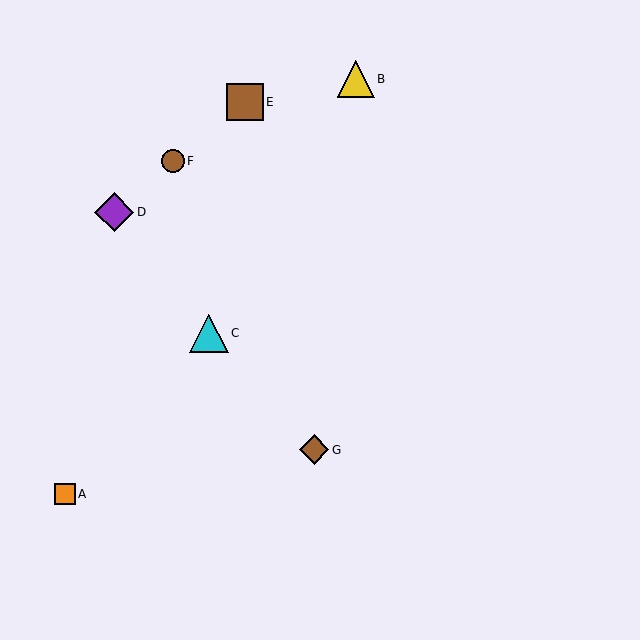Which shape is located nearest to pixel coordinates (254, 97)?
The brown square (labeled E) at (245, 102) is nearest to that location.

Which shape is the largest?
The purple diamond (labeled D) is the largest.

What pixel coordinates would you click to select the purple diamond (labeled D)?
Click at (114, 212) to select the purple diamond D.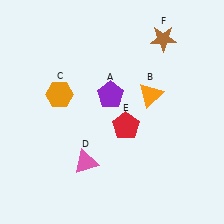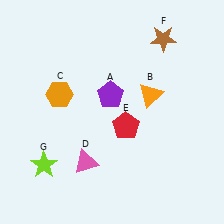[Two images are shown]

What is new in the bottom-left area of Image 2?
A lime star (G) was added in the bottom-left area of Image 2.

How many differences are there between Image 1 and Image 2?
There is 1 difference between the two images.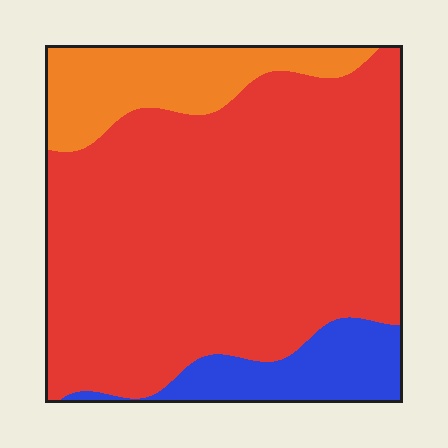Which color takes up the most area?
Red, at roughly 75%.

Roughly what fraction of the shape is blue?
Blue covers around 10% of the shape.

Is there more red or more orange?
Red.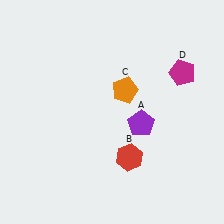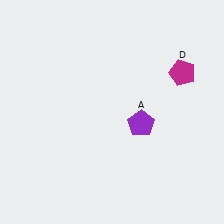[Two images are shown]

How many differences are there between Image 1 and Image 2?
There are 2 differences between the two images.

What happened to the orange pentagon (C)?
The orange pentagon (C) was removed in Image 2. It was in the top-right area of Image 1.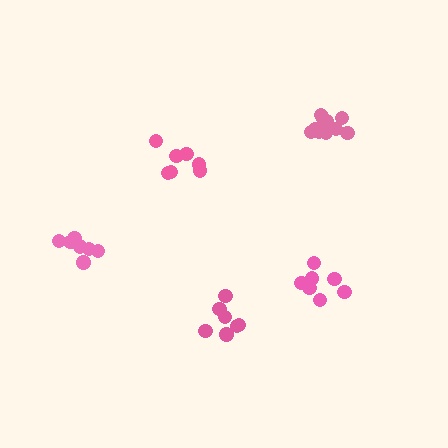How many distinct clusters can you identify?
There are 5 distinct clusters.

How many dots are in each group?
Group 1: 7 dots, Group 2: 7 dots, Group 3: 7 dots, Group 4: 7 dots, Group 5: 12 dots (40 total).